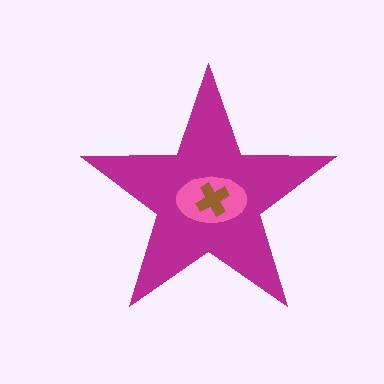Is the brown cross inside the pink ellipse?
Yes.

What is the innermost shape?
The brown cross.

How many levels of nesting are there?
3.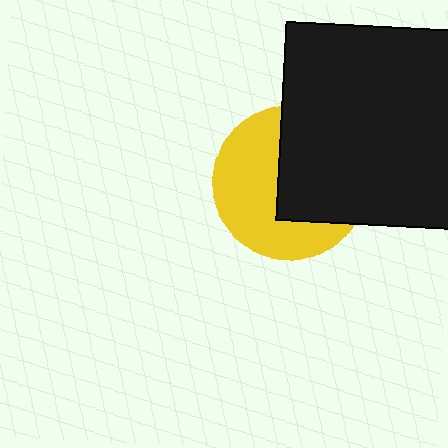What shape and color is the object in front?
The object in front is a black square.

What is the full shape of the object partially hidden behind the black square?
The partially hidden object is a yellow circle.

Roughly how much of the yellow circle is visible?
About half of it is visible (roughly 53%).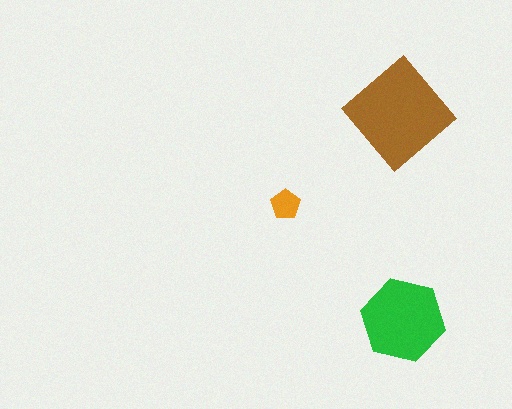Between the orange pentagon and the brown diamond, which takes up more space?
The brown diamond.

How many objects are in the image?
There are 3 objects in the image.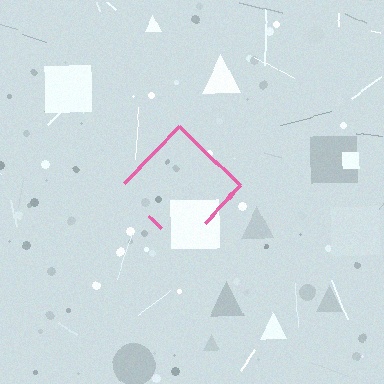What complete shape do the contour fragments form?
The contour fragments form a diamond.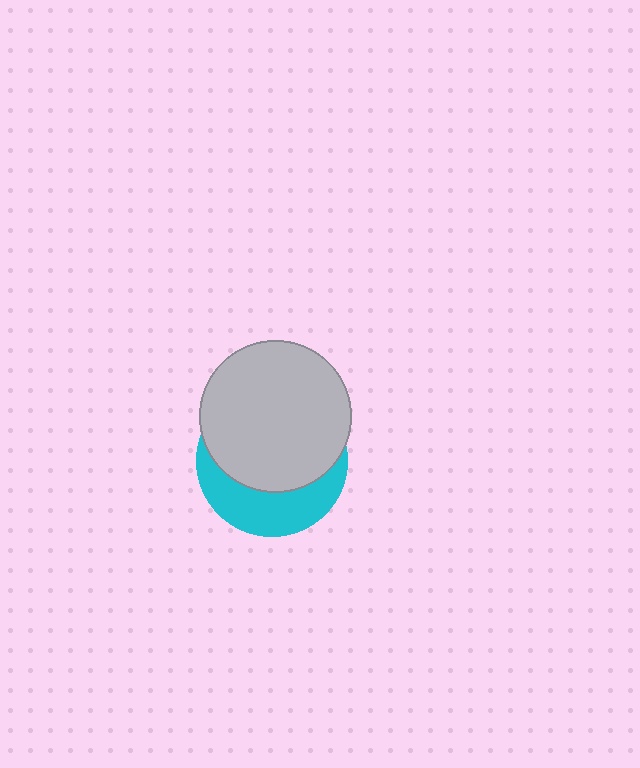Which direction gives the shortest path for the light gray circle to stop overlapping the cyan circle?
Moving up gives the shortest separation.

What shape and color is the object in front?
The object in front is a light gray circle.